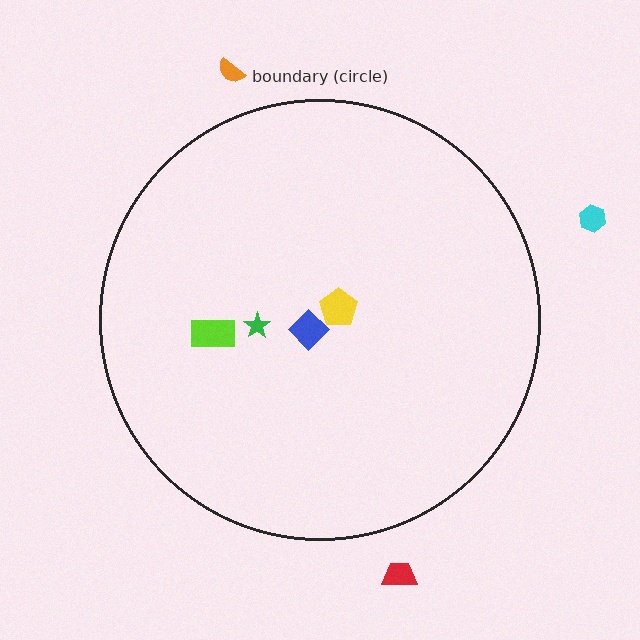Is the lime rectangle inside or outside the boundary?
Inside.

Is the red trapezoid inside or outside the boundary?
Outside.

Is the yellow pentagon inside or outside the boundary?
Inside.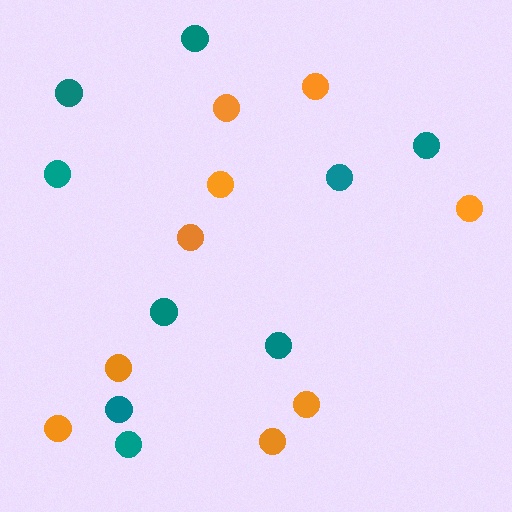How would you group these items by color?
There are 2 groups: one group of orange circles (9) and one group of teal circles (9).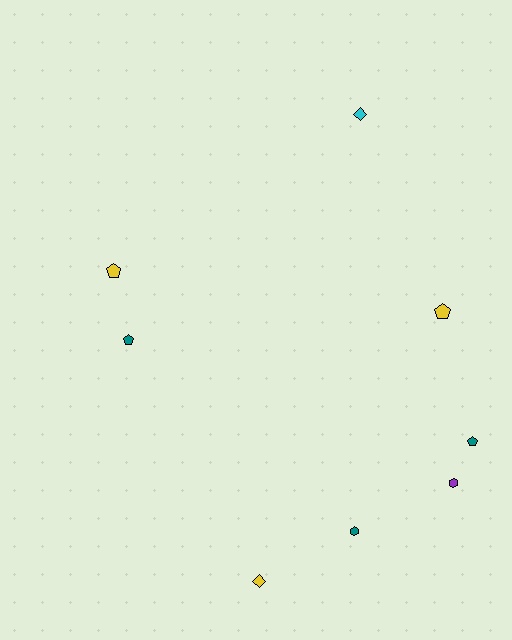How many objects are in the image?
There are 8 objects.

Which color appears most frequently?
Yellow, with 3 objects.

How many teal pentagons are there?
There are 2 teal pentagons.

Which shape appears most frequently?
Pentagon, with 4 objects.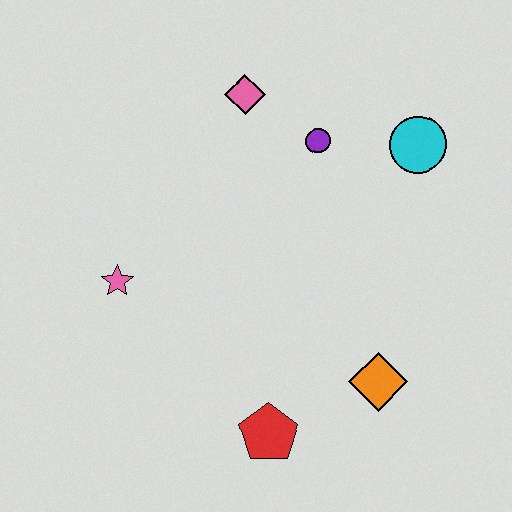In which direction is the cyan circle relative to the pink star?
The cyan circle is to the right of the pink star.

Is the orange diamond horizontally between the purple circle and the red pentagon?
No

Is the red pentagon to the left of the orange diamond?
Yes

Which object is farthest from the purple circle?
The red pentagon is farthest from the purple circle.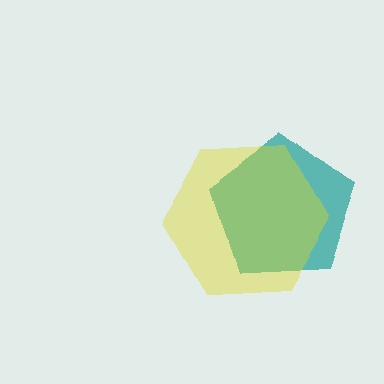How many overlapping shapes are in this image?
There are 2 overlapping shapes in the image.